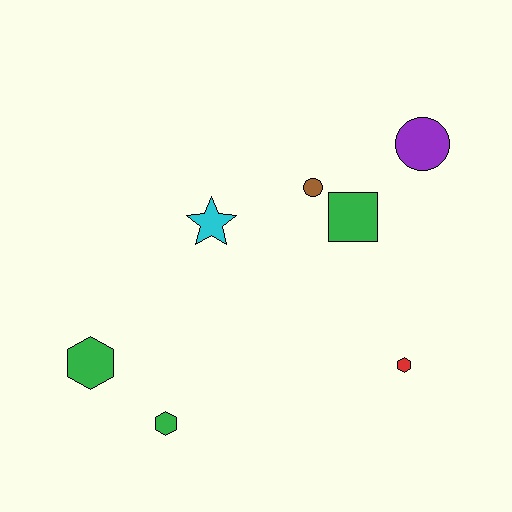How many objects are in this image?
There are 7 objects.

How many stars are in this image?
There is 1 star.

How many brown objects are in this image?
There is 1 brown object.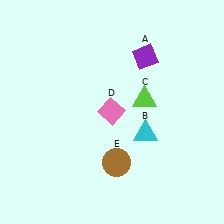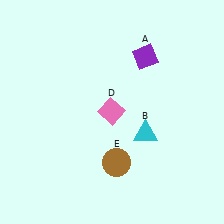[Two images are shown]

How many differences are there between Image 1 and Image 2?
There is 1 difference between the two images.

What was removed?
The lime triangle (C) was removed in Image 2.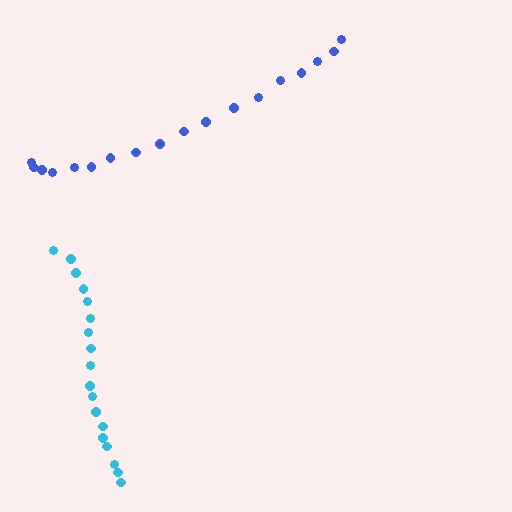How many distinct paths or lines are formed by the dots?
There are 2 distinct paths.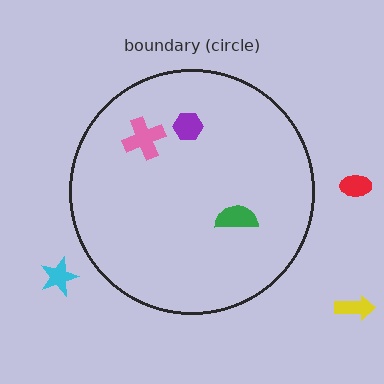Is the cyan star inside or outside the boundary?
Outside.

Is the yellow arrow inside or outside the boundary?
Outside.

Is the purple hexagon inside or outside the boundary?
Inside.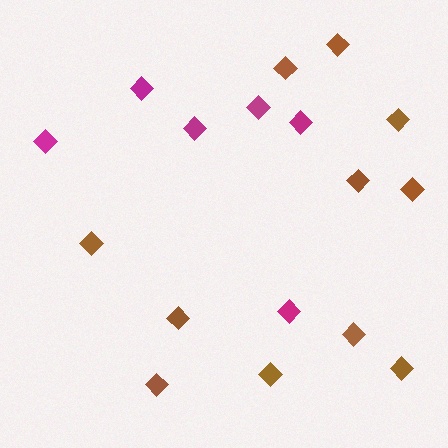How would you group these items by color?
There are 2 groups: one group of magenta diamonds (6) and one group of brown diamonds (11).